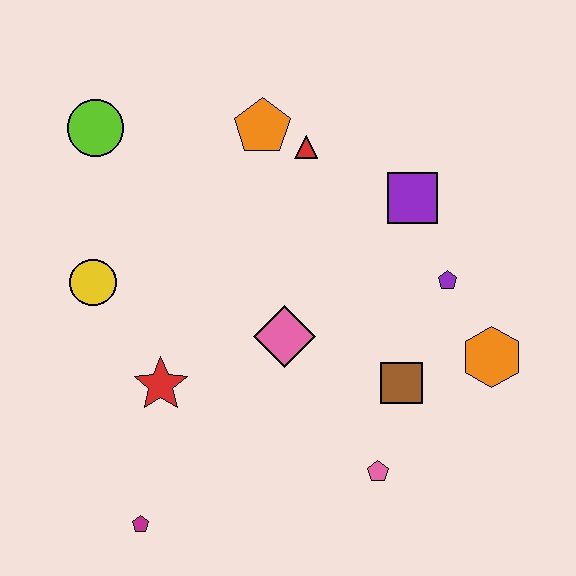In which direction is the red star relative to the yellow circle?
The red star is below the yellow circle.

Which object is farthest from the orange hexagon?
The lime circle is farthest from the orange hexagon.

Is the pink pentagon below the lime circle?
Yes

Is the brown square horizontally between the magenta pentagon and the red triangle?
No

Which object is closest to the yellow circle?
The red star is closest to the yellow circle.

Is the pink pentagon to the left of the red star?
No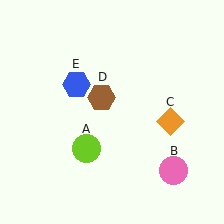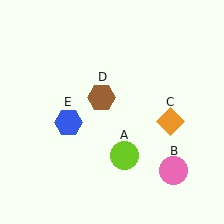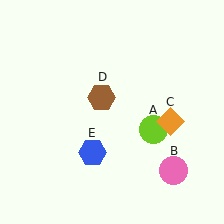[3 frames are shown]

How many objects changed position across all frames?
2 objects changed position: lime circle (object A), blue hexagon (object E).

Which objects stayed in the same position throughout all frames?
Pink circle (object B) and orange diamond (object C) and brown hexagon (object D) remained stationary.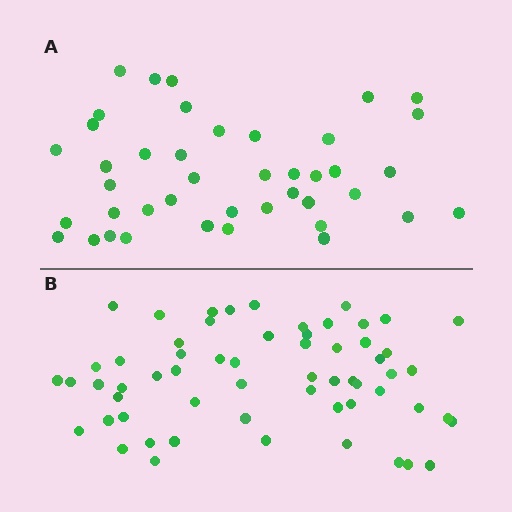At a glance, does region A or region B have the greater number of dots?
Region B (the bottom region) has more dots.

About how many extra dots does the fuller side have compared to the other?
Region B has approximately 20 more dots than region A.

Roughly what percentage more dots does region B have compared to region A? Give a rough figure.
About 45% more.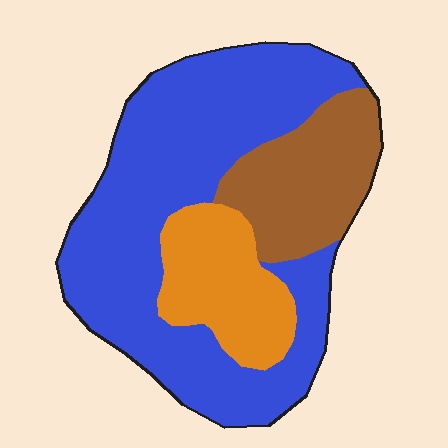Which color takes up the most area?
Blue, at roughly 60%.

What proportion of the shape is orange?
Orange covers 18% of the shape.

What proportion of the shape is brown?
Brown takes up between a sixth and a third of the shape.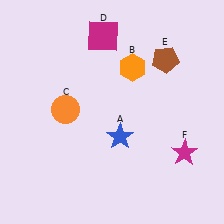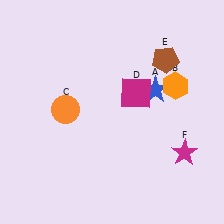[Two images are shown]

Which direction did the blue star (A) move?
The blue star (A) moved up.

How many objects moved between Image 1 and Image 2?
3 objects moved between the two images.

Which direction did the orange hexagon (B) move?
The orange hexagon (B) moved right.